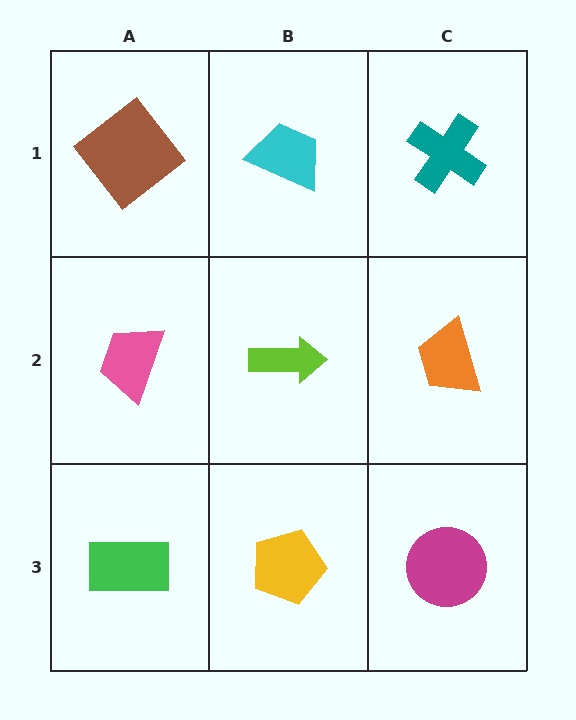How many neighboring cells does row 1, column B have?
3.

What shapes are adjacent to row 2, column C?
A teal cross (row 1, column C), a magenta circle (row 3, column C), a lime arrow (row 2, column B).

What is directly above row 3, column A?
A pink trapezoid.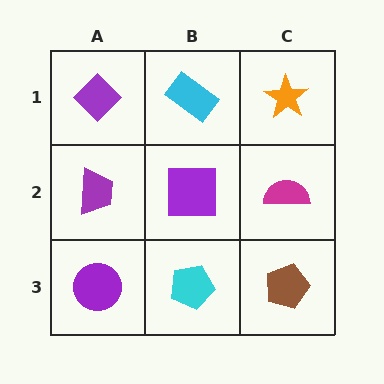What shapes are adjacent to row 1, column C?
A magenta semicircle (row 2, column C), a cyan rectangle (row 1, column B).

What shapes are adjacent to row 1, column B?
A purple square (row 2, column B), a purple diamond (row 1, column A), an orange star (row 1, column C).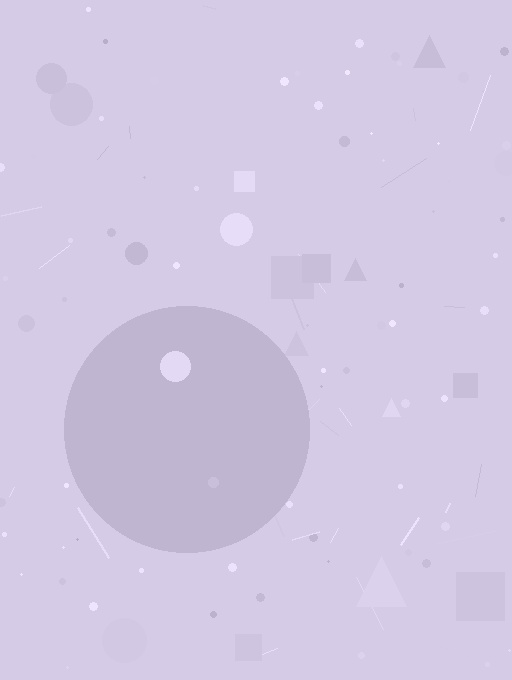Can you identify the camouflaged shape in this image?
The camouflaged shape is a circle.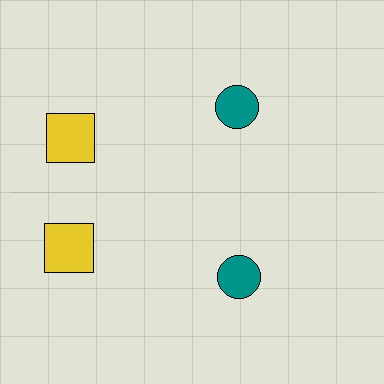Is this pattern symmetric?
Yes, this pattern has bilateral (reflection) symmetry.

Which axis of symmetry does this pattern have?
The pattern has a horizontal axis of symmetry running through the center of the image.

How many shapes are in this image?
There are 4 shapes in this image.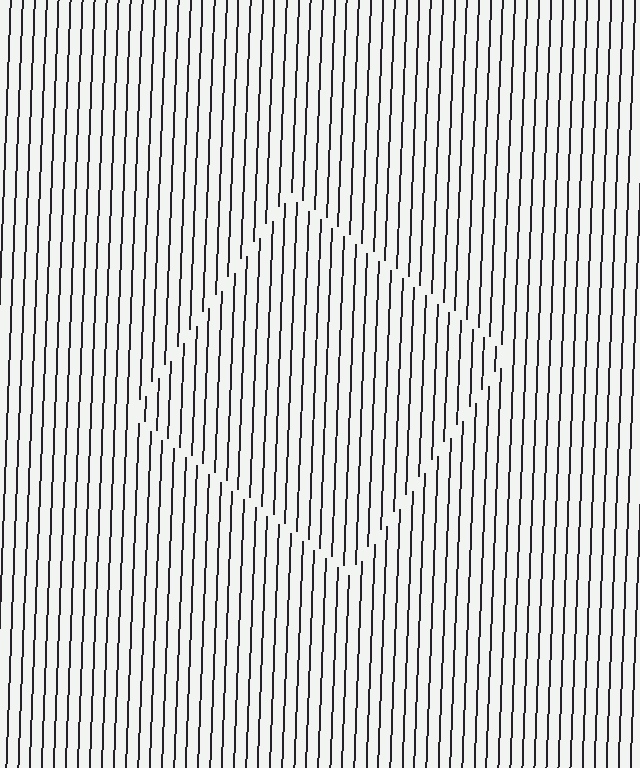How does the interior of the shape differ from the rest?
The interior of the shape contains the same grating, shifted by half a period — the contour is defined by the phase discontinuity where line-ends from the inner and outer gratings abut.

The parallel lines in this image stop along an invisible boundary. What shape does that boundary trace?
An illusory square. The interior of the shape contains the same grating, shifted by half a period — the contour is defined by the phase discontinuity where line-ends from the inner and outer gratings abut.